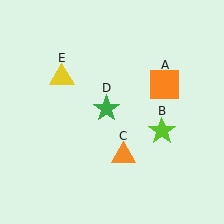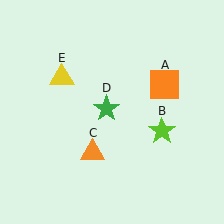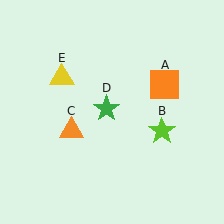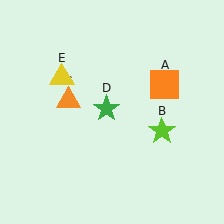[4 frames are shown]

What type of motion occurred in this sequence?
The orange triangle (object C) rotated clockwise around the center of the scene.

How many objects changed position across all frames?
1 object changed position: orange triangle (object C).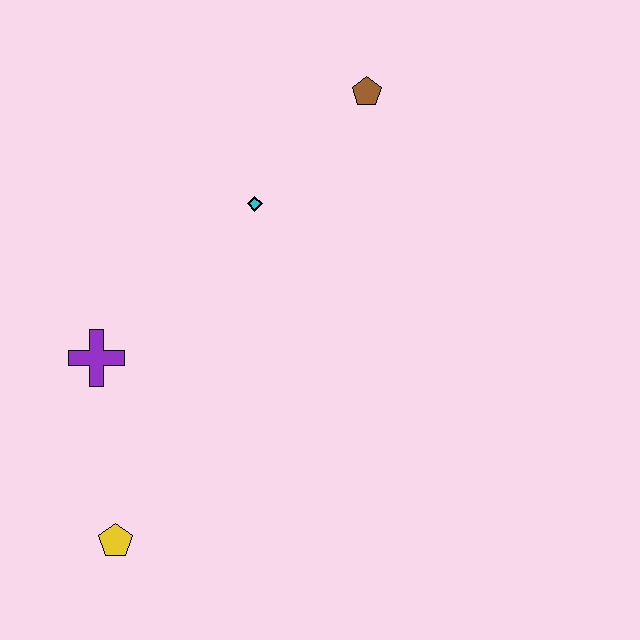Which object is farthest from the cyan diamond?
The yellow pentagon is farthest from the cyan diamond.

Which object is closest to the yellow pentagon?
The purple cross is closest to the yellow pentagon.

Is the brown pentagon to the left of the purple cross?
No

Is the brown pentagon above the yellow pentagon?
Yes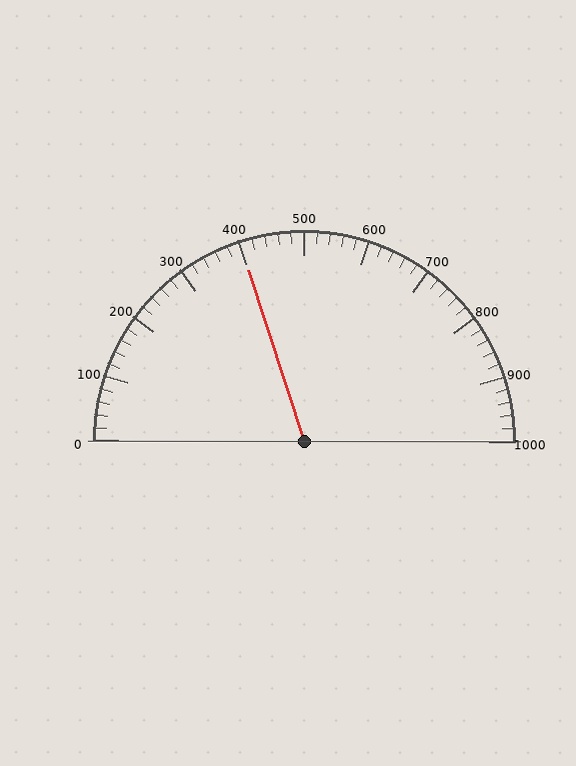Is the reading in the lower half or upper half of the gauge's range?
The reading is in the lower half of the range (0 to 1000).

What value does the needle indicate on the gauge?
The needle indicates approximately 400.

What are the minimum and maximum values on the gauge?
The gauge ranges from 0 to 1000.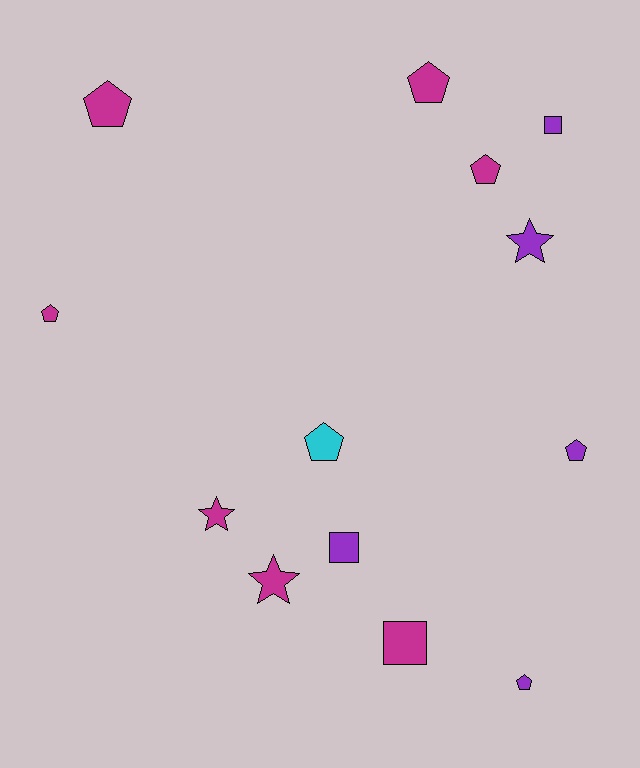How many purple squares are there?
There are 2 purple squares.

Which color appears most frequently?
Magenta, with 7 objects.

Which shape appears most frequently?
Pentagon, with 7 objects.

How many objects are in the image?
There are 13 objects.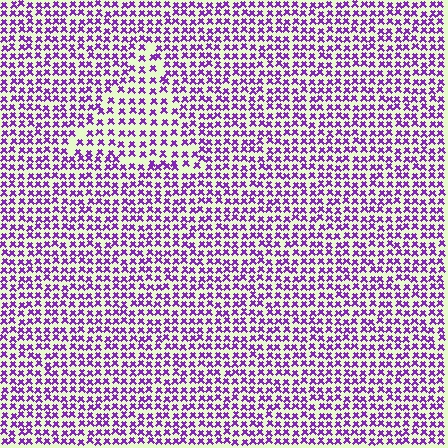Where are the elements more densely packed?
The elements are more densely packed outside the triangle boundary.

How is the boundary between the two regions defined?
The boundary is defined by a change in element density (approximately 1.5x ratio). All elements are the same color, size, and shape.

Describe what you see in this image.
The image contains small purple elements arranged at two different densities. A triangle-shaped region is visible where the elements are less densely packed than the surrounding area.